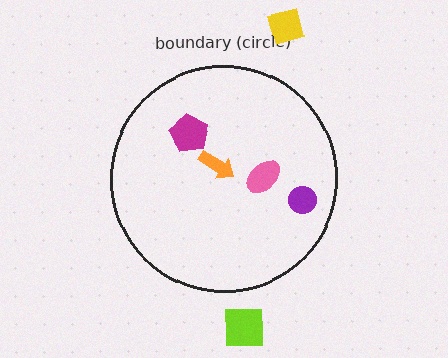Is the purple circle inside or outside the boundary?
Inside.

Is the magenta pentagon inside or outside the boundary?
Inside.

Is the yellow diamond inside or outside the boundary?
Outside.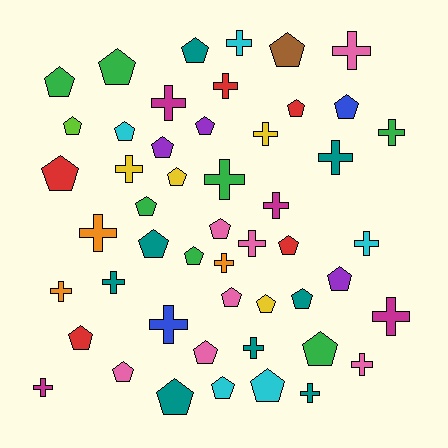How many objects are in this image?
There are 50 objects.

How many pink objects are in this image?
There are 7 pink objects.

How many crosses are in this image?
There are 22 crosses.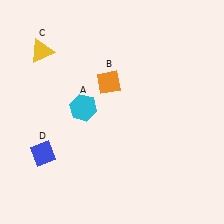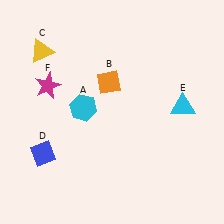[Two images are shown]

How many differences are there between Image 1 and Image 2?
There are 2 differences between the two images.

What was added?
A cyan triangle (E), a magenta star (F) were added in Image 2.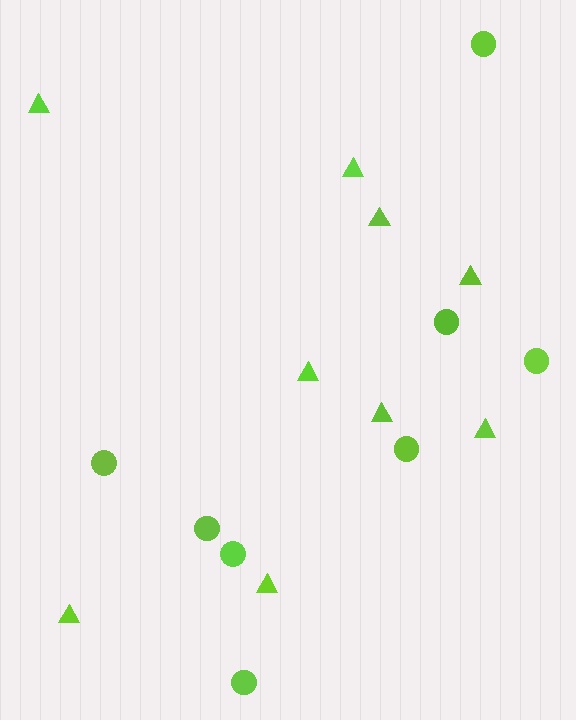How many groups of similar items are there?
There are 2 groups: one group of circles (8) and one group of triangles (9).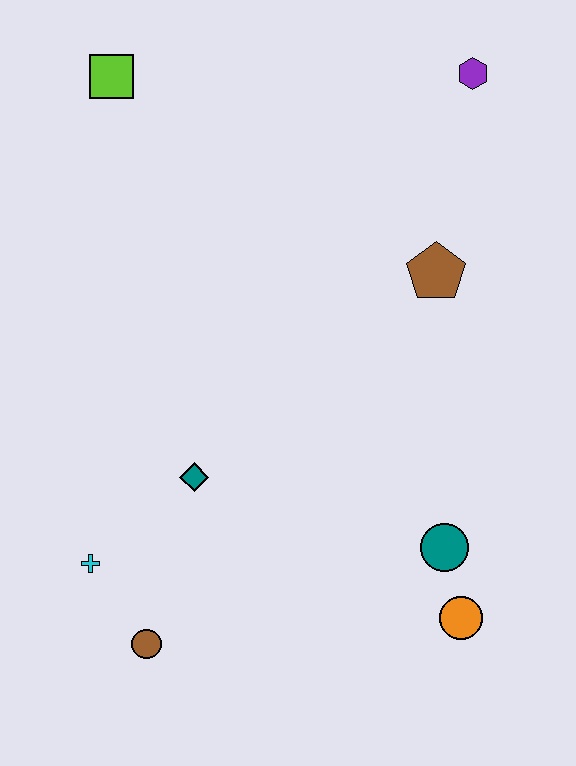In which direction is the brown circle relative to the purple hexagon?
The brown circle is below the purple hexagon.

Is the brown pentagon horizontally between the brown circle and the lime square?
No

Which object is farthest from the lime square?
The orange circle is farthest from the lime square.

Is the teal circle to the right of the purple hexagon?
No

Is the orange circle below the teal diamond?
Yes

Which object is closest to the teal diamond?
The cyan cross is closest to the teal diamond.